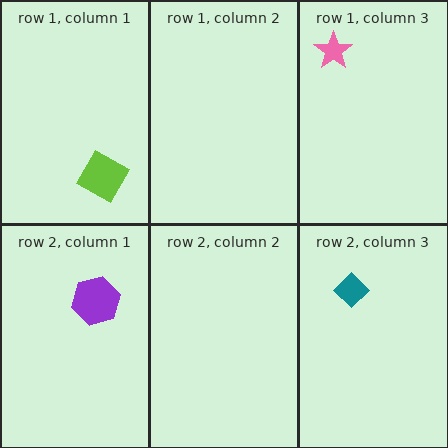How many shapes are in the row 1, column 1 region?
1.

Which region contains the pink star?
The row 1, column 3 region.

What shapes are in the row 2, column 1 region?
The purple hexagon.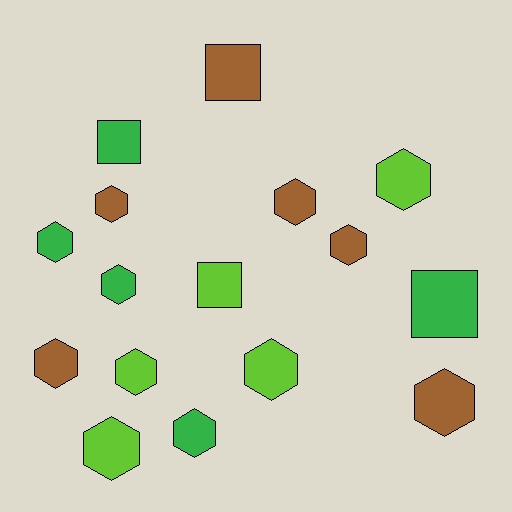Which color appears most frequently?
Brown, with 6 objects.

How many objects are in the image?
There are 16 objects.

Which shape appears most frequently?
Hexagon, with 12 objects.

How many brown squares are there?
There is 1 brown square.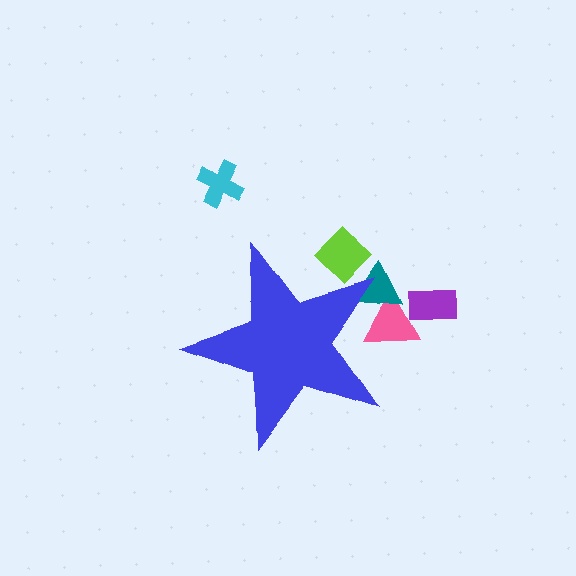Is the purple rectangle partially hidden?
No, the purple rectangle is fully visible.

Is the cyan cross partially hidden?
No, the cyan cross is fully visible.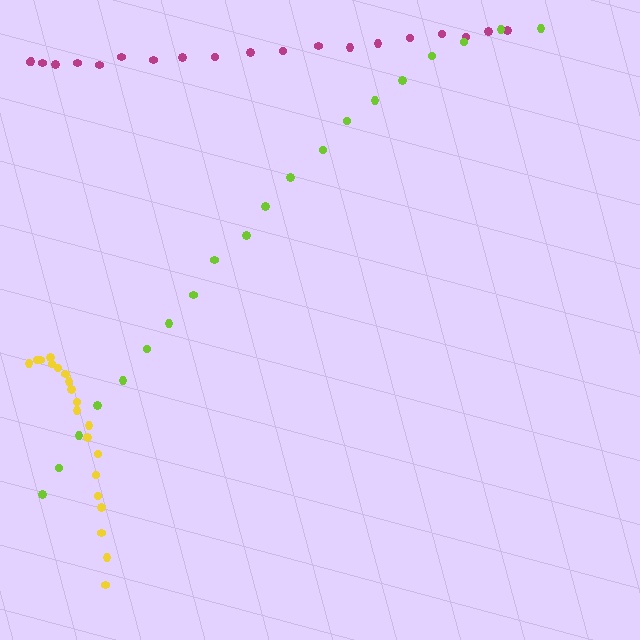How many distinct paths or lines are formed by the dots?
There are 3 distinct paths.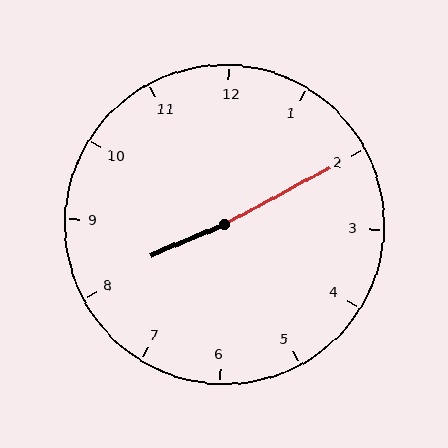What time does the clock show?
8:10.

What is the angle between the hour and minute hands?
Approximately 175 degrees.